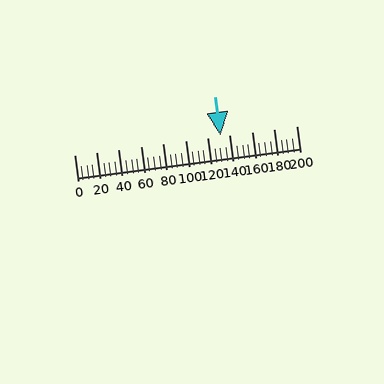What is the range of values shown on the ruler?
The ruler shows values from 0 to 200.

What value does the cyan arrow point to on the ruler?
The cyan arrow points to approximately 131.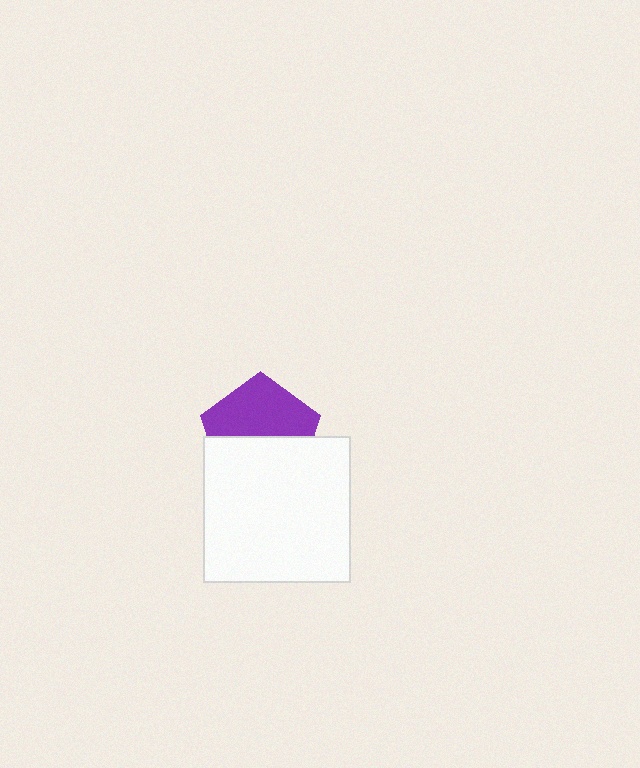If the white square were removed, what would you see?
You would see the complete purple pentagon.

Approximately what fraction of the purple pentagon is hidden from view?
Roughly 49% of the purple pentagon is hidden behind the white square.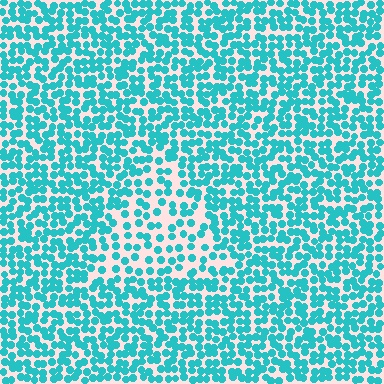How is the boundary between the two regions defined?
The boundary is defined by a change in element density (approximately 1.8x ratio). All elements are the same color, size, and shape.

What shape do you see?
I see a triangle.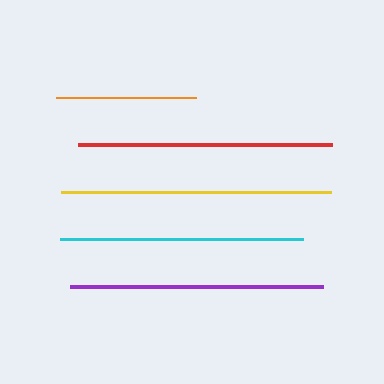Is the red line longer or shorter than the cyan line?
The red line is longer than the cyan line.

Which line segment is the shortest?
The orange line is the shortest at approximately 139 pixels.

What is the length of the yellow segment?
The yellow segment is approximately 270 pixels long.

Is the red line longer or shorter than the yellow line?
The yellow line is longer than the red line.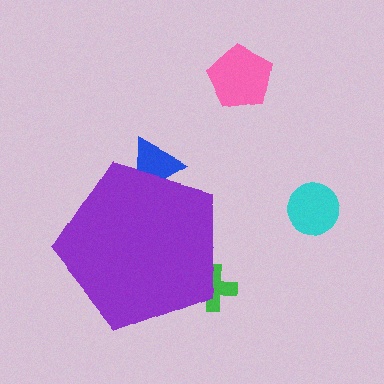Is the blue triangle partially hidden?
Yes, the blue triangle is partially hidden behind the purple pentagon.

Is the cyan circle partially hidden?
No, the cyan circle is fully visible.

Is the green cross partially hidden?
Yes, the green cross is partially hidden behind the purple pentagon.